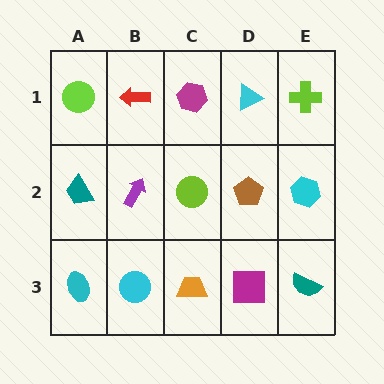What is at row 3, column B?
A cyan circle.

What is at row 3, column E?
A teal semicircle.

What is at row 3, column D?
A magenta square.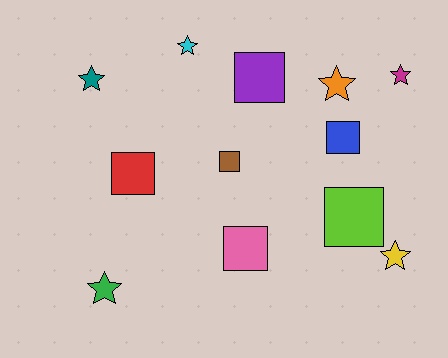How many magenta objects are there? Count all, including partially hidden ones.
There is 1 magenta object.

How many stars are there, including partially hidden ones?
There are 6 stars.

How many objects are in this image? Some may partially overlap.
There are 12 objects.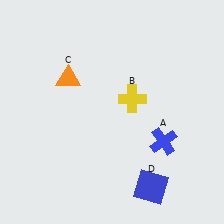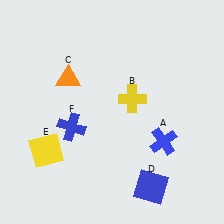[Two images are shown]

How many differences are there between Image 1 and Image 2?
There are 2 differences between the two images.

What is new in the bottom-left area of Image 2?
A yellow square (E) was added in the bottom-left area of Image 2.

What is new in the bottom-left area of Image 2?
A blue cross (F) was added in the bottom-left area of Image 2.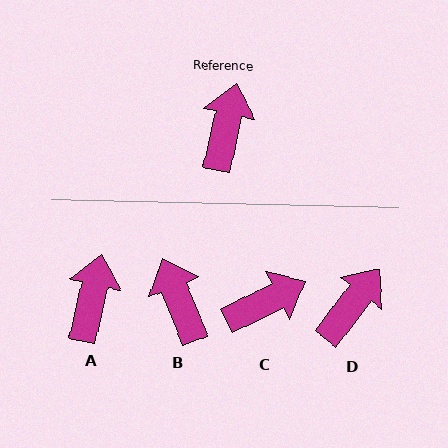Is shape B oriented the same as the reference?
No, it is off by about 35 degrees.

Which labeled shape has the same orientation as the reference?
A.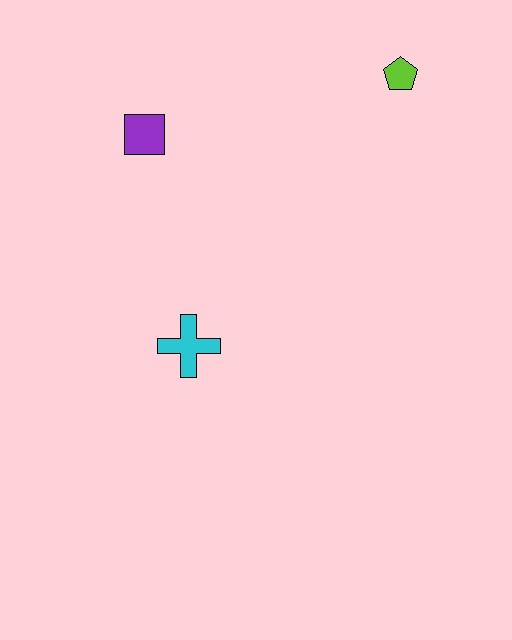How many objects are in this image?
There are 3 objects.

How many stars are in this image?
There are no stars.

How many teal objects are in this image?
There are no teal objects.